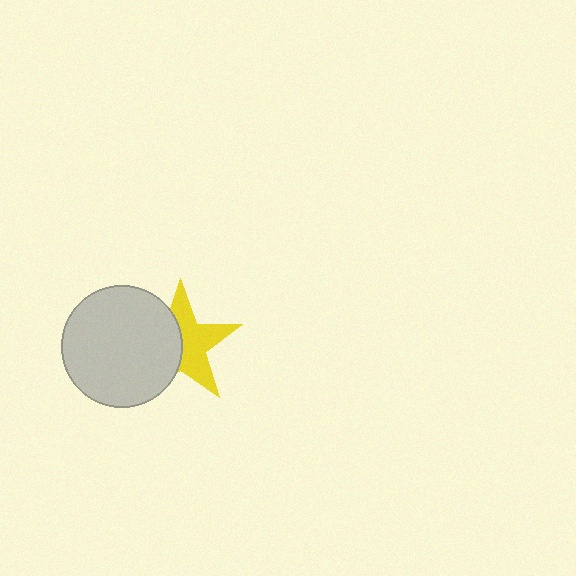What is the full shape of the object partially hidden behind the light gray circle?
The partially hidden object is a yellow star.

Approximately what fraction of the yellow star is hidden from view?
Roughly 46% of the yellow star is hidden behind the light gray circle.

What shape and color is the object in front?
The object in front is a light gray circle.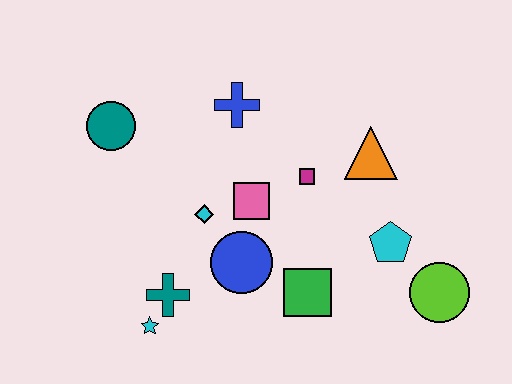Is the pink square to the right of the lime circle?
No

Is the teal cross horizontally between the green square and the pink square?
No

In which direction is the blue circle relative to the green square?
The blue circle is to the left of the green square.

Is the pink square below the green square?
No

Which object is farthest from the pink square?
The lime circle is farthest from the pink square.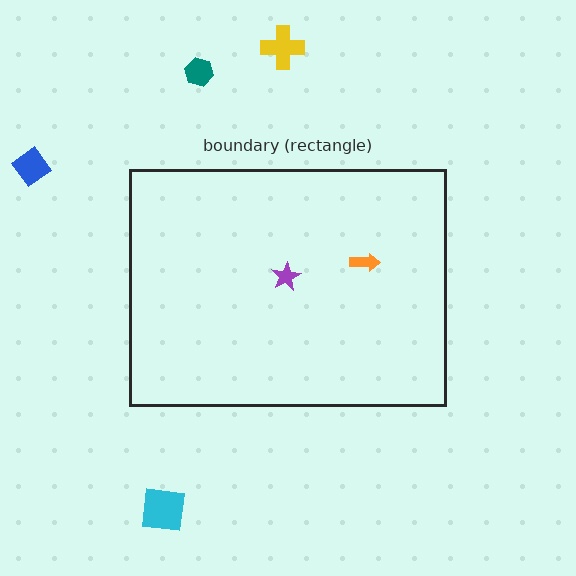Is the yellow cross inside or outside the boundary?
Outside.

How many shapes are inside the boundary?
2 inside, 4 outside.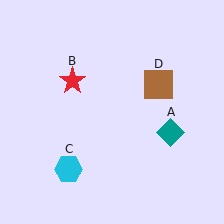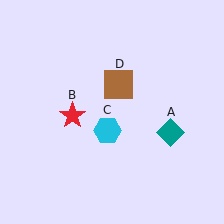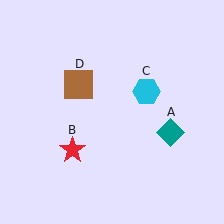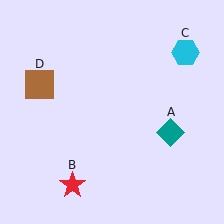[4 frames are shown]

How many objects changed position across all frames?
3 objects changed position: red star (object B), cyan hexagon (object C), brown square (object D).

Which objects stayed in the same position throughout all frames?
Teal diamond (object A) remained stationary.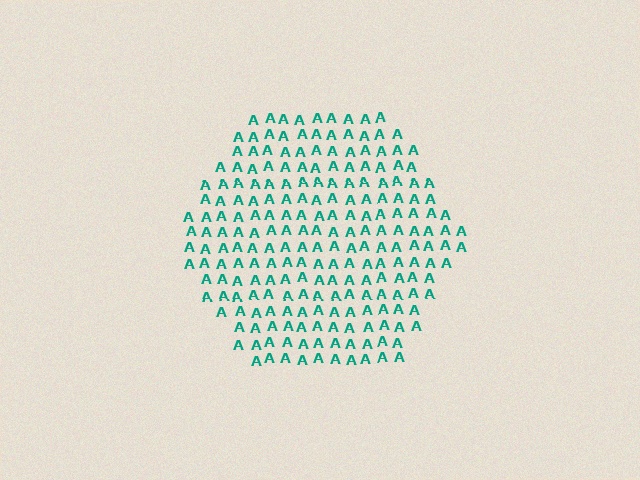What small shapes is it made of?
It is made of small letter A's.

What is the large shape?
The large shape is a hexagon.